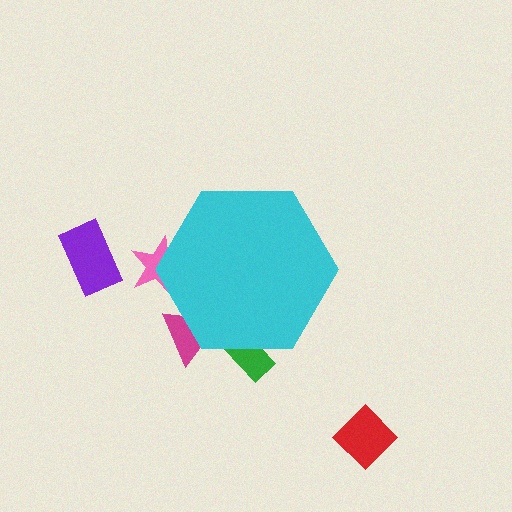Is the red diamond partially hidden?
No, the red diamond is fully visible.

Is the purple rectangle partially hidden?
No, the purple rectangle is fully visible.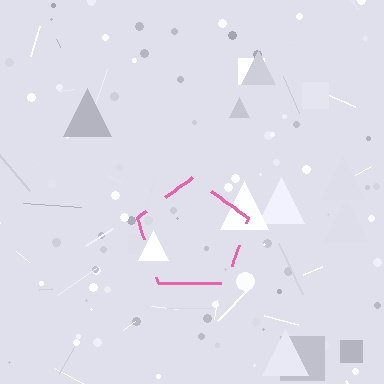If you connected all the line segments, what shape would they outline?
They would outline a pentagon.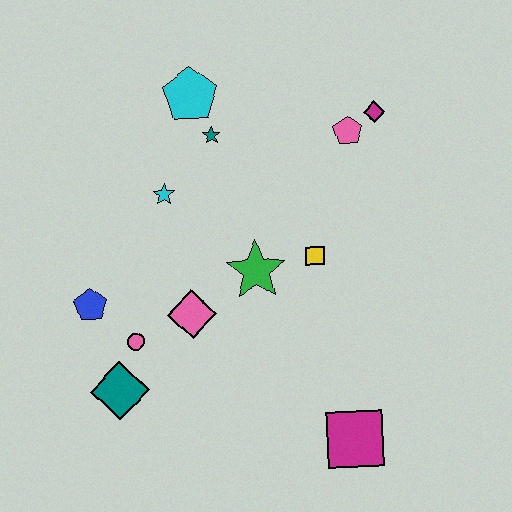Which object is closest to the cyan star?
The teal star is closest to the cyan star.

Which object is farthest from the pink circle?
The magenta diamond is farthest from the pink circle.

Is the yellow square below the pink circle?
No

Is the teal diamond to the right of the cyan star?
No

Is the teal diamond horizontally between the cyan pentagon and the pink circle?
No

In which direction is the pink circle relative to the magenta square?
The pink circle is to the left of the magenta square.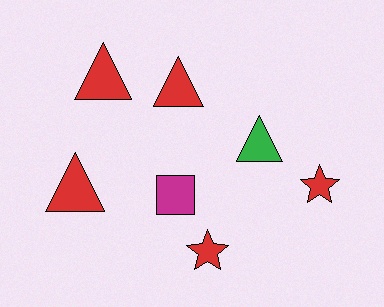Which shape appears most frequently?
Triangle, with 4 objects.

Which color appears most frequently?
Red, with 5 objects.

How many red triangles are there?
There are 3 red triangles.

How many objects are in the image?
There are 7 objects.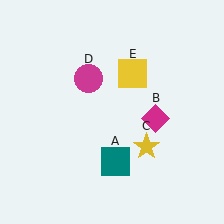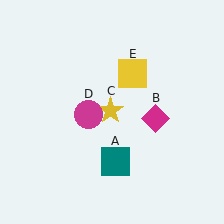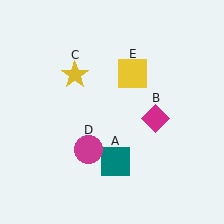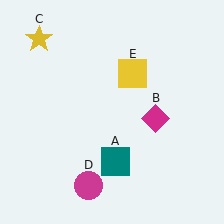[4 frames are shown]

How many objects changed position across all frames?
2 objects changed position: yellow star (object C), magenta circle (object D).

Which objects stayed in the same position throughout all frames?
Teal square (object A) and magenta diamond (object B) and yellow square (object E) remained stationary.